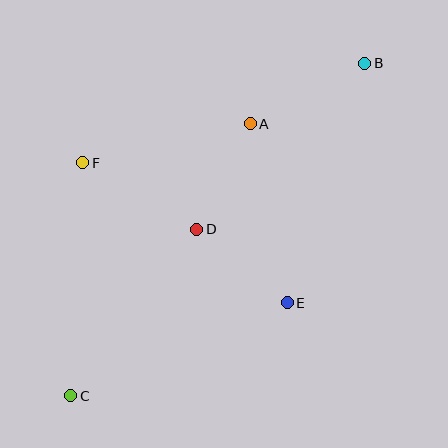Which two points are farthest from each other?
Points B and C are farthest from each other.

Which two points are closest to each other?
Points D and E are closest to each other.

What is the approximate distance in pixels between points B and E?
The distance between B and E is approximately 252 pixels.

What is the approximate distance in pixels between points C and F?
The distance between C and F is approximately 234 pixels.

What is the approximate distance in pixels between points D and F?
The distance between D and F is approximately 132 pixels.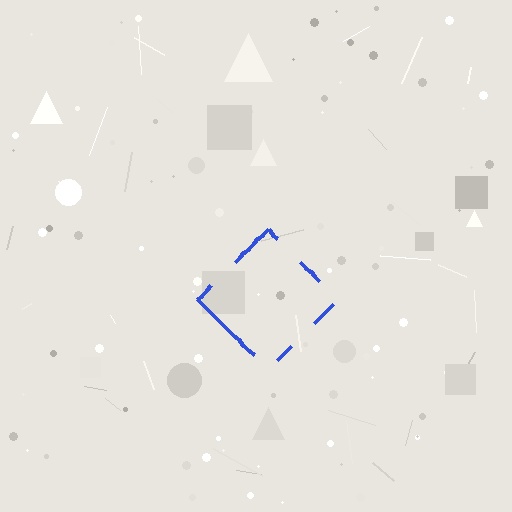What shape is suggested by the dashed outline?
The dashed outline suggests a diamond.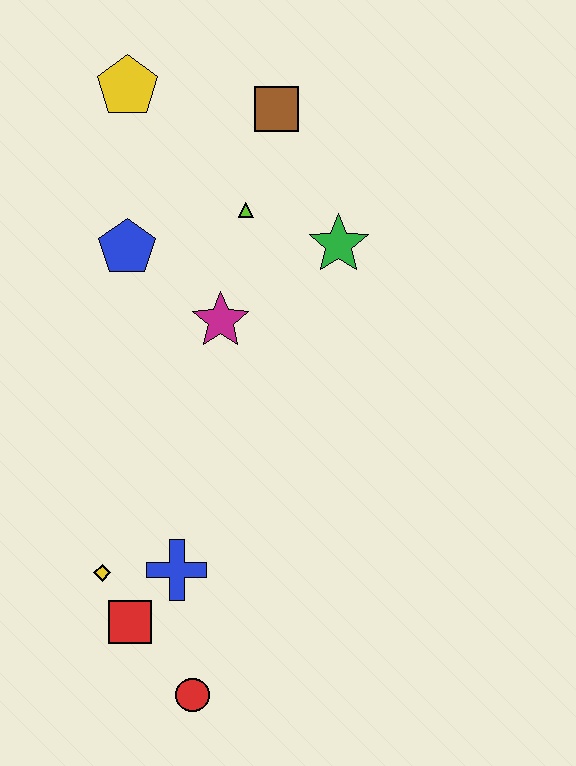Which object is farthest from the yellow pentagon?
The red circle is farthest from the yellow pentagon.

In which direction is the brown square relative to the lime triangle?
The brown square is above the lime triangle.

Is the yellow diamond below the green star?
Yes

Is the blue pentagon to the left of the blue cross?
Yes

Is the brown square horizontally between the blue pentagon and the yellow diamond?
No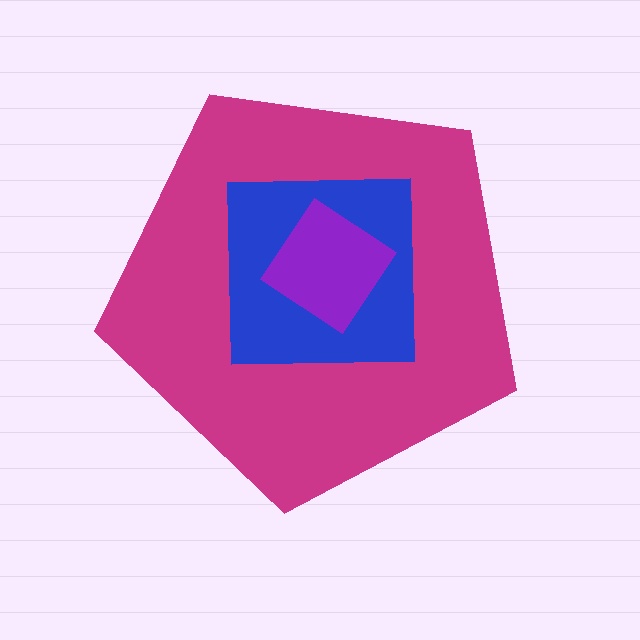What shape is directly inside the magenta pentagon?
The blue square.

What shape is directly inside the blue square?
The purple diamond.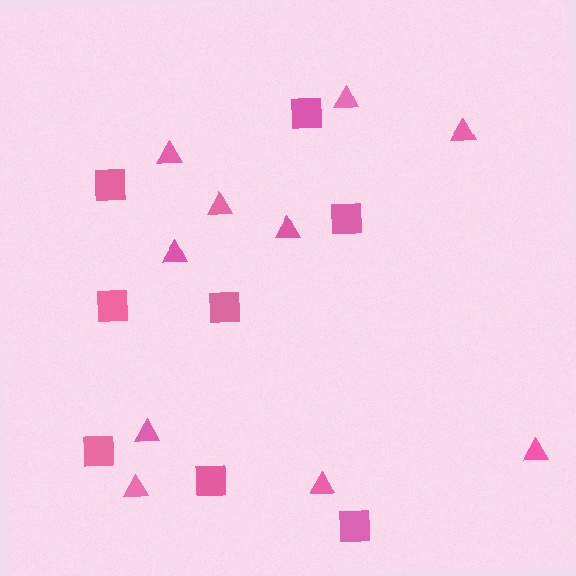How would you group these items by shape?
There are 2 groups: one group of squares (8) and one group of triangles (10).